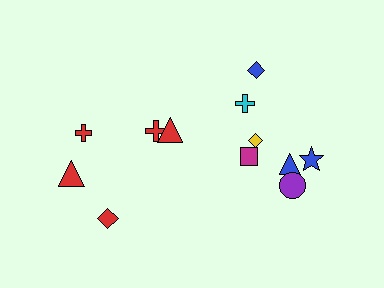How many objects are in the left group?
There are 5 objects.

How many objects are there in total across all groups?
There are 12 objects.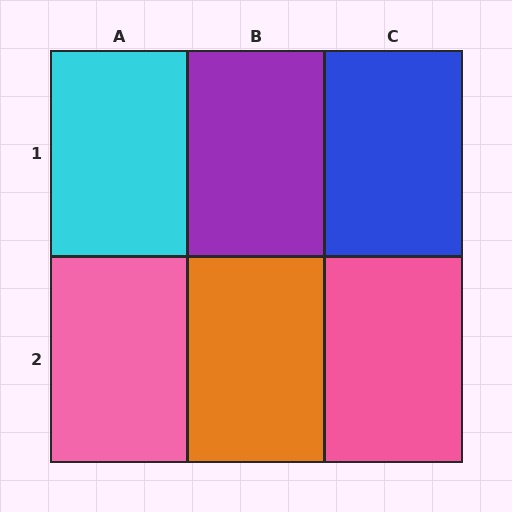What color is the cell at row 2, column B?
Orange.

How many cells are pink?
2 cells are pink.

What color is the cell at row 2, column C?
Pink.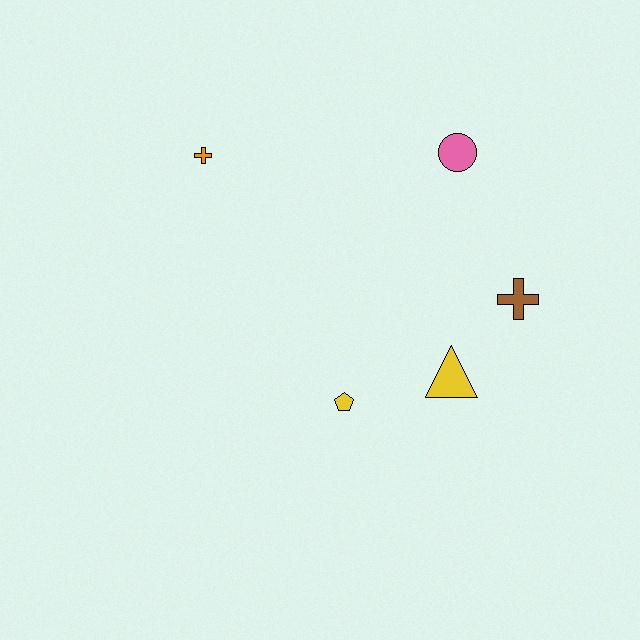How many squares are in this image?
There are no squares.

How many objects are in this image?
There are 5 objects.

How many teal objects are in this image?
There are no teal objects.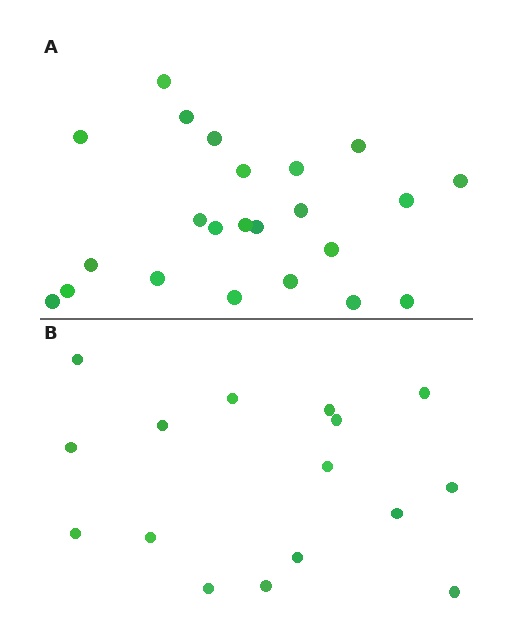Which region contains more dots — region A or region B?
Region A (the top region) has more dots.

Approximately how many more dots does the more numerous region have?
Region A has roughly 8 or so more dots than region B.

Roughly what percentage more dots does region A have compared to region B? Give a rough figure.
About 45% more.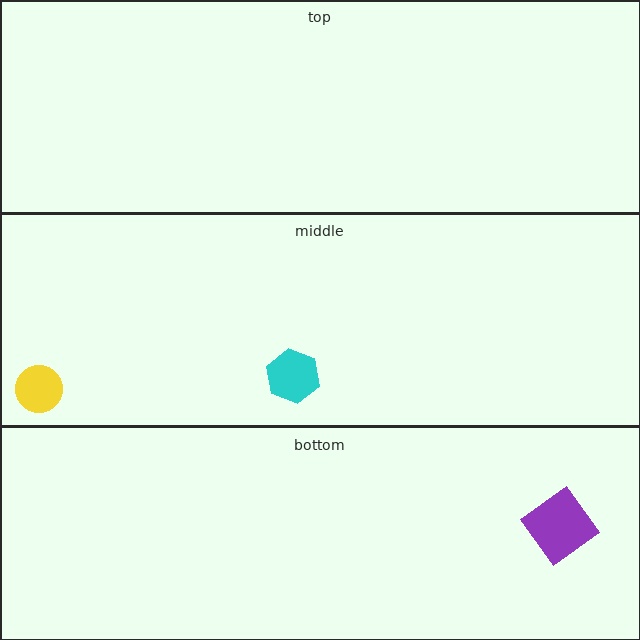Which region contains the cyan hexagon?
The middle region.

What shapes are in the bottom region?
The purple diamond.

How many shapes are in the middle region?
2.